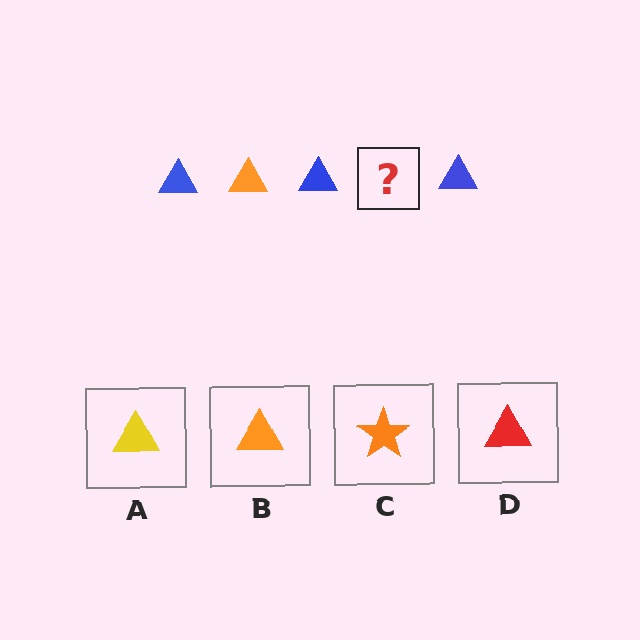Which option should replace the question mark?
Option B.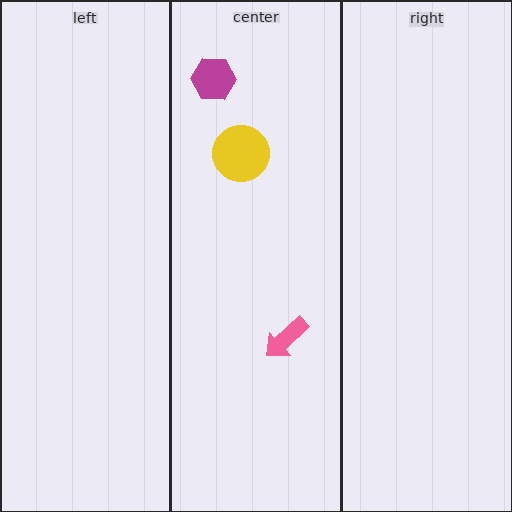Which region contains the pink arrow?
The center region.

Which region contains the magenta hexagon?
The center region.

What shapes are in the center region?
The yellow circle, the pink arrow, the magenta hexagon.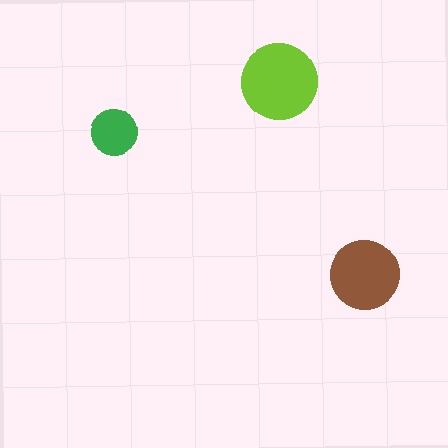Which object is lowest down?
The brown circle is bottommost.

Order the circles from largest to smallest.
the lime one, the brown one, the green one.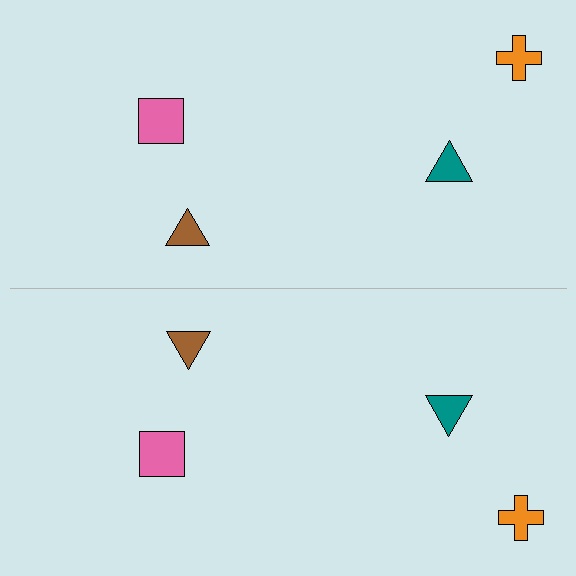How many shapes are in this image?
There are 8 shapes in this image.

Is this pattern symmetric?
Yes, this pattern has bilateral (reflection) symmetry.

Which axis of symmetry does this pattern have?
The pattern has a horizontal axis of symmetry running through the center of the image.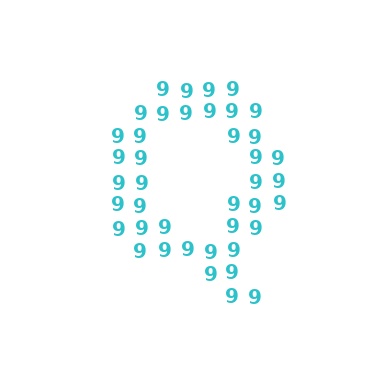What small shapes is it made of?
It is made of small digit 9's.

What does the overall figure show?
The overall figure shows the letter Q.